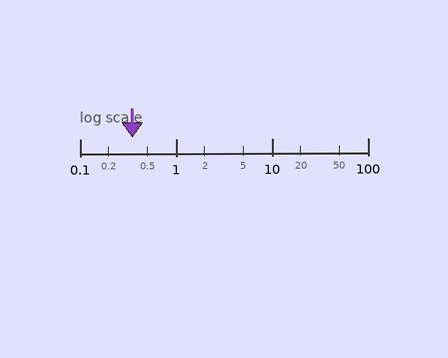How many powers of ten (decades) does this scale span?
The scale spans 3 decades, from 0.1 to 100.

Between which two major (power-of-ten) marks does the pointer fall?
The pointer is between 0.1 and 1.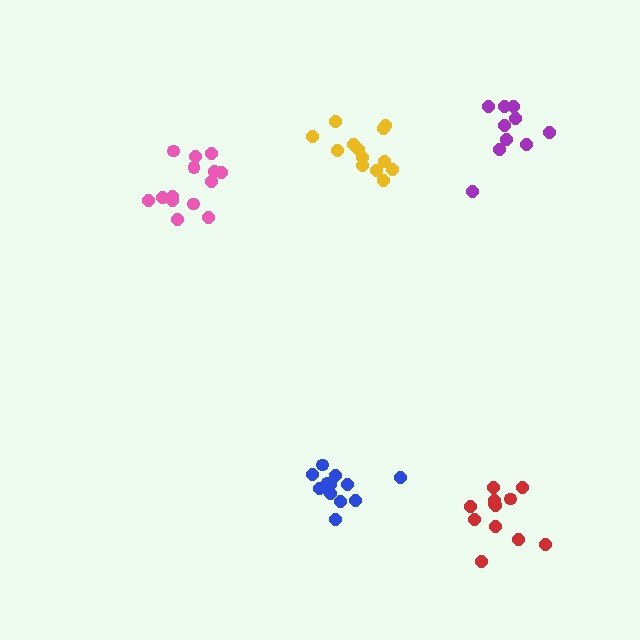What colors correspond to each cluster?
The clusters are colored: pink, red, blue, purple, yellow.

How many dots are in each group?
Group 1: 14 dots, Group 2: 12 dots, Group 3: 13 dots, Group 4: 10 dots, Group 5: 13 dots (62 total).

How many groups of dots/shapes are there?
There are 5 groups.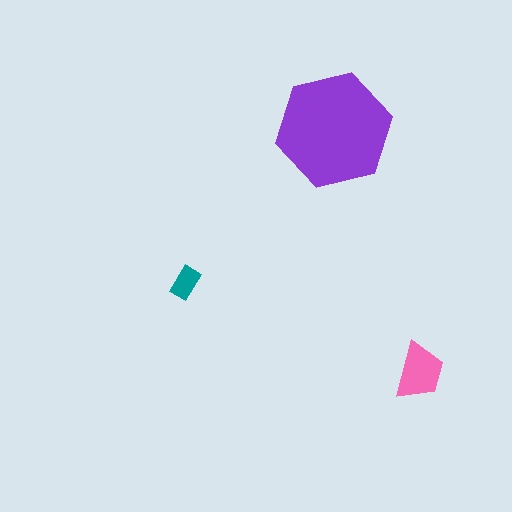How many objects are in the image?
There are 3 objects in the image.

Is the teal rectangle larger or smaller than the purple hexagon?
Smaller.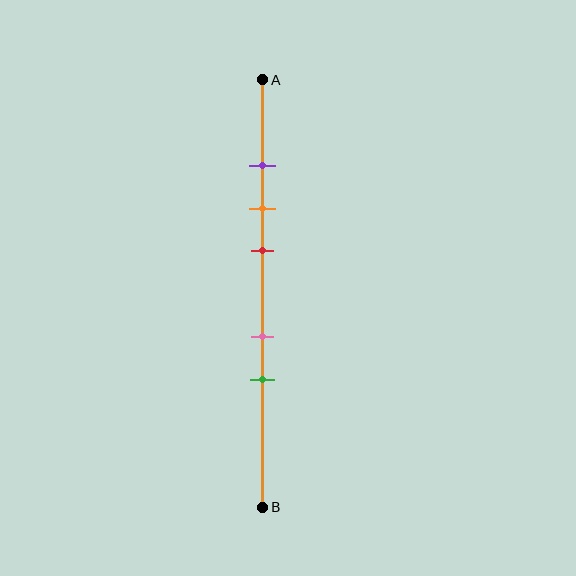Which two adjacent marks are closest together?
The purple and orange marks are the closest adjacent pair.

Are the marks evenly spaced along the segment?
No, the marks are not evenly spaced.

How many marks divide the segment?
There are 5 marks dividing the segment.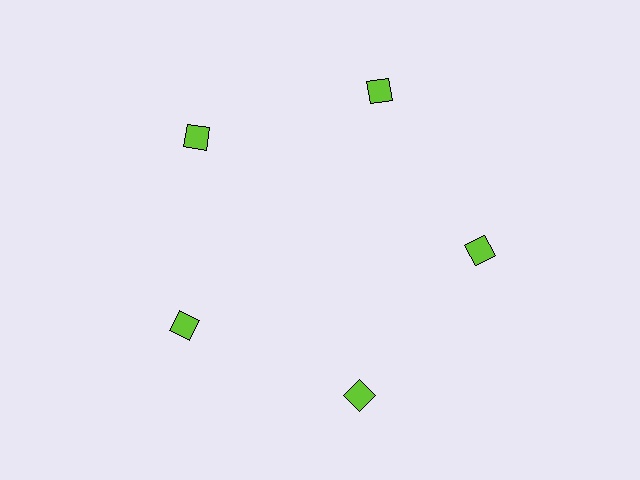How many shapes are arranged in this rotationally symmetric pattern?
There are 5 shapes, arranged in 5 groups of 1.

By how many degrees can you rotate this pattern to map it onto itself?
The pattern maps onto itself every 72 degrees of rotation.